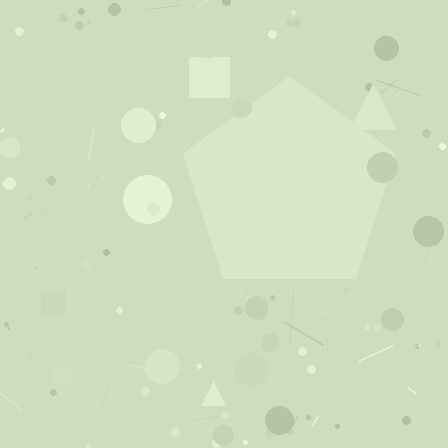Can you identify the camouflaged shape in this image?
The camouflaged shape is a pentagon.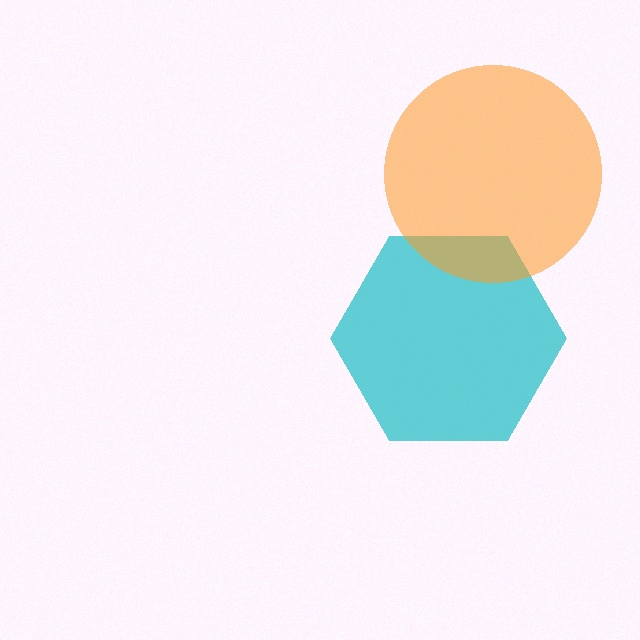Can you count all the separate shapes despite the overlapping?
Yes, there are 2 separate shapes.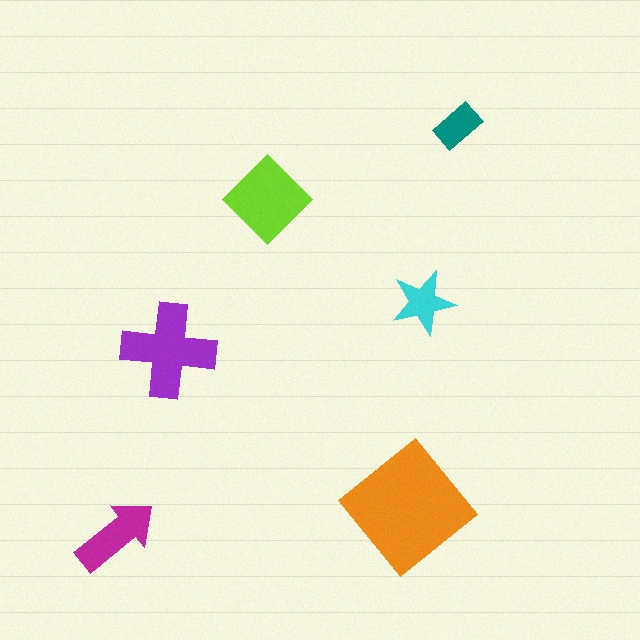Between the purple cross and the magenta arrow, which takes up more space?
The purple cross.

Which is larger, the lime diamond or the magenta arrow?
The lime diamond.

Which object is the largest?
The orange diamond.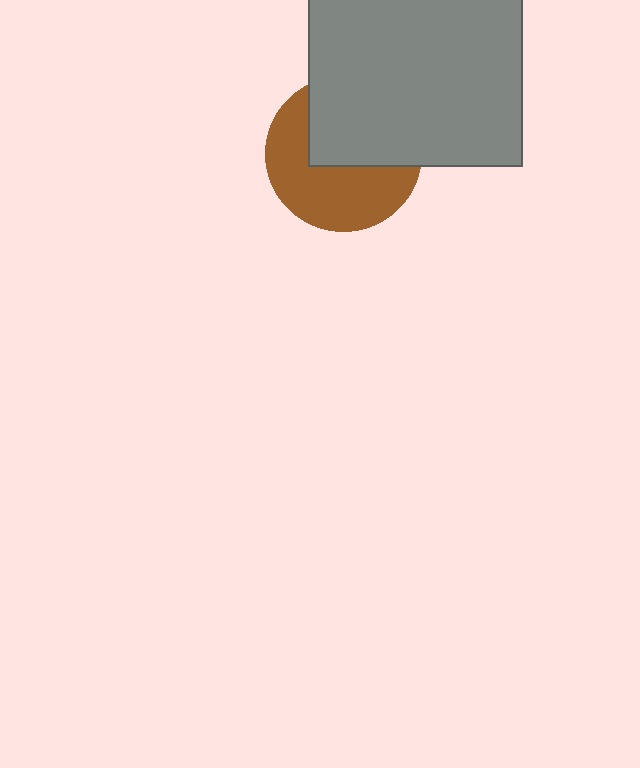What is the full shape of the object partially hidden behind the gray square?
The partially hidden object is a brown circle.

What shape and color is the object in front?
The object in front is a gray square.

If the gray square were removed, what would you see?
You would see the complete brown circle.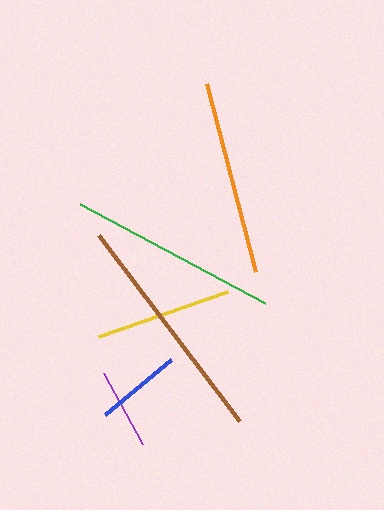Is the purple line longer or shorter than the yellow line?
The yellow line is longer than the purple line.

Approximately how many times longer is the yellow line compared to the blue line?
The yellow line is approximately 1.6 times the length of the blue line.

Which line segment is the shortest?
The purple line is the shortest at approximately 81 pixels.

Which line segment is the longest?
The brown line is the longest at approximately 233 pixels.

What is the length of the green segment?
The green segment is approximately 210 pixels long.